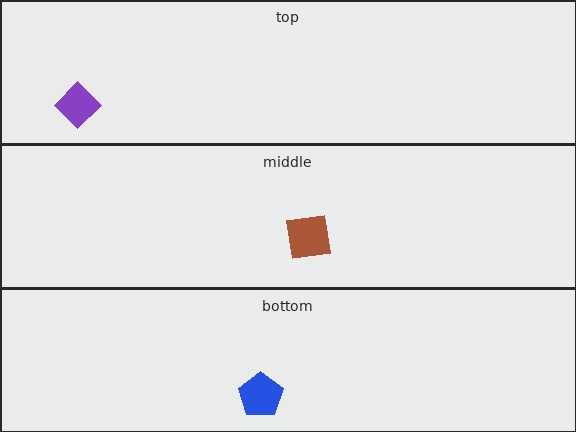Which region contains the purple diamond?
The top region.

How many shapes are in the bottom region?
1.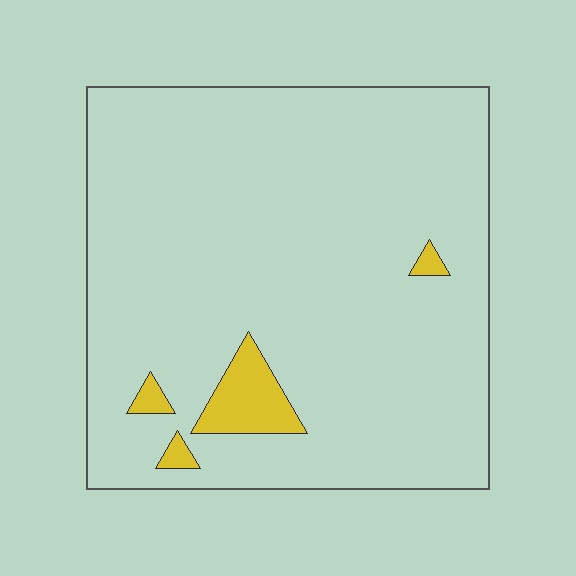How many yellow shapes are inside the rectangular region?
4.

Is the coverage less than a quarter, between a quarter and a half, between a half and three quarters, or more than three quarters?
Less than a quarter.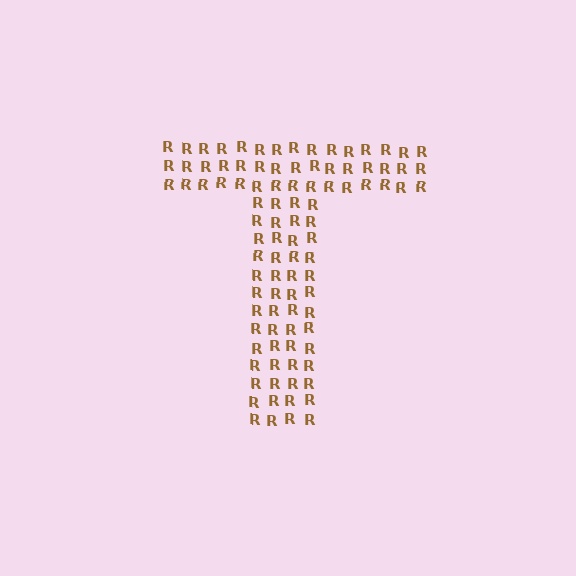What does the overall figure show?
The overall figure shows the letter T.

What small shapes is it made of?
It is made of small letter R's.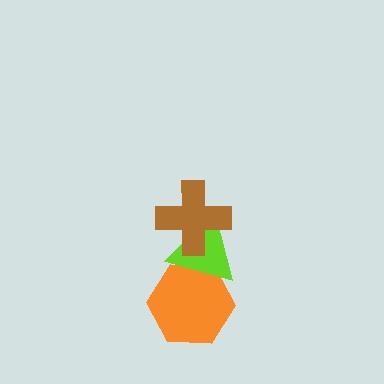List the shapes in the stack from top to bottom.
From top to bottom: the brown cross, the lime triangle, the orange hexagon.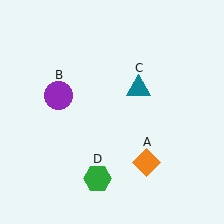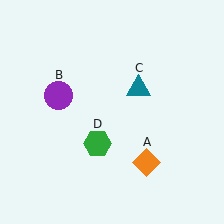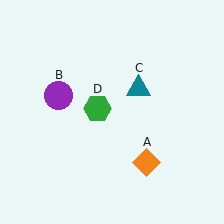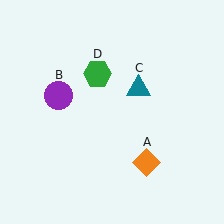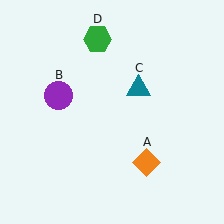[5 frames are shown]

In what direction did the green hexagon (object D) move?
The green hexagon (object D) moved up.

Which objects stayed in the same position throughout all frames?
Orange diamond (object A) and purple circle (object B) and teal triangle (object C) remained stationary.